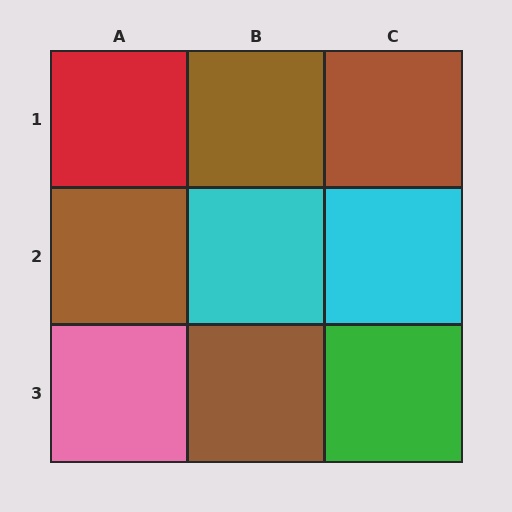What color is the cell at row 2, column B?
Cyan.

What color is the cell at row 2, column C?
Cyan.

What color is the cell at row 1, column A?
Red.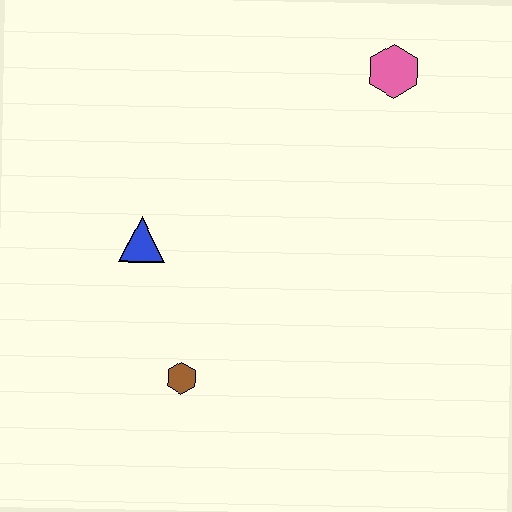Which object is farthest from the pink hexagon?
The brown hexagon is farthest from the pink hexagon.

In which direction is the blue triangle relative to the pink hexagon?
The blue triangle is to the left of the pink hexagon.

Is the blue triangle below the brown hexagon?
No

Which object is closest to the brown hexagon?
The blue triangle is closest to the brown hexagon.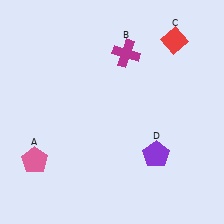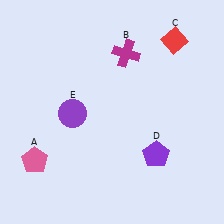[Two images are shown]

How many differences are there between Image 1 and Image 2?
There is 1 difference between the two images.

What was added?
A purple circle (E) was added in Image 2.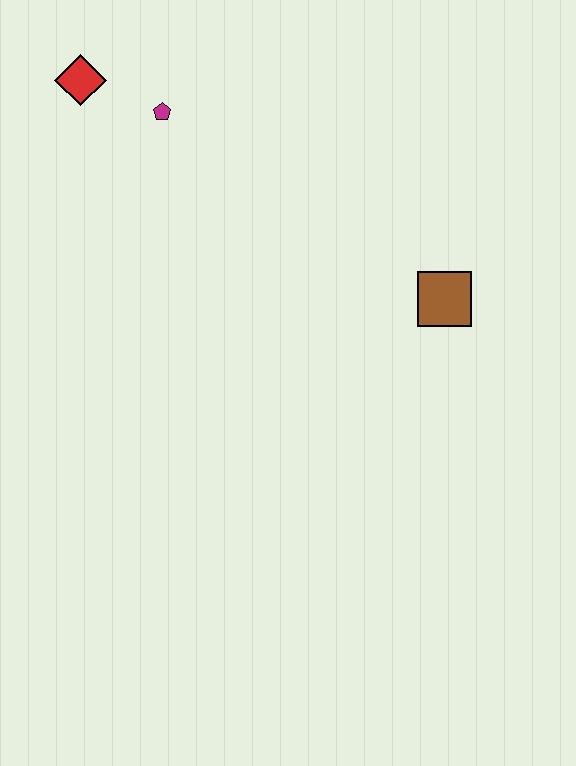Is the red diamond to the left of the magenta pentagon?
Yes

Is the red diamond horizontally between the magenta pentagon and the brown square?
No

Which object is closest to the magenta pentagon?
The red diamond is closest to the magenta pentagon.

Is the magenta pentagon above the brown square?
Yes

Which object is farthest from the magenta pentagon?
The brown square is farthest from the magenta pentagon.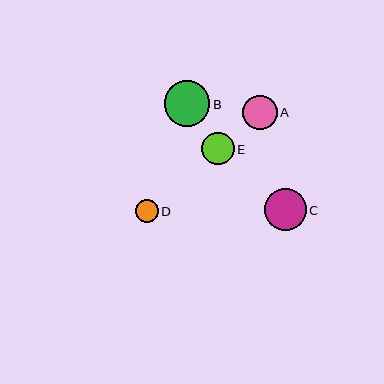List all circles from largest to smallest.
From largest to smallest: B, C, A, E, D.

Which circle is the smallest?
Circle D is the smallest with a size of approximately 23 pixels.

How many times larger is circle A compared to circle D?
Circle A is approximately 1.5 times the size of circle D.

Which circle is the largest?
Circle B is the largest with a size of approximately 46 pixels.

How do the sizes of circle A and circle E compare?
Circle A and circle E are approximately the same size.